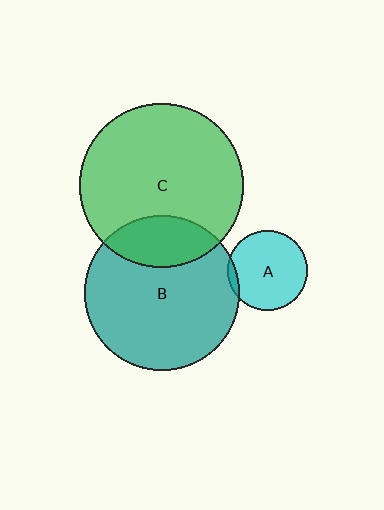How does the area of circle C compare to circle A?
Approximately 4.2 times.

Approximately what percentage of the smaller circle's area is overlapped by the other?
Approximately 5%.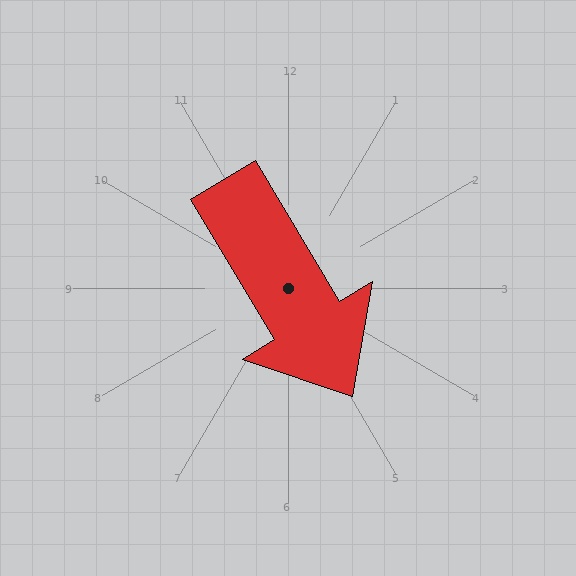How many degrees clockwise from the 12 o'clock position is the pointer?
Approximately 149 degrees.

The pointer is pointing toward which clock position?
Roughly 5 o'clock.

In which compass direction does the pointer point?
Southeast.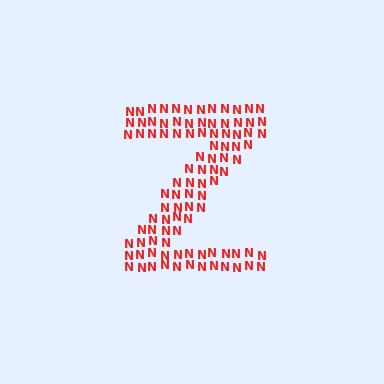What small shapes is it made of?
It is made of small letter N's.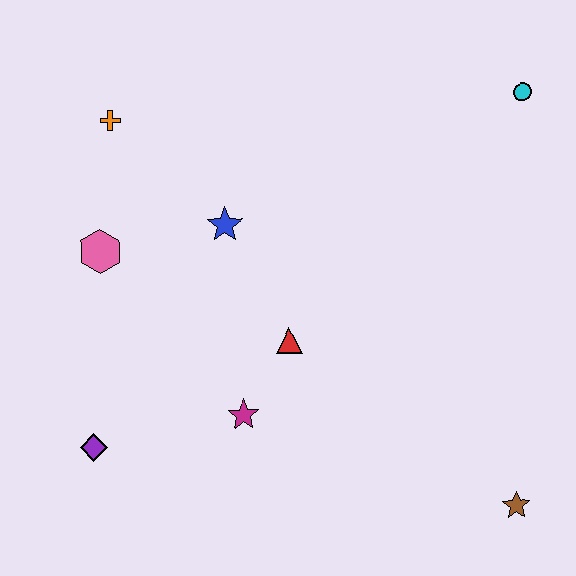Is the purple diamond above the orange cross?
No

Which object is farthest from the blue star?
The brown star is farthest from the blue star.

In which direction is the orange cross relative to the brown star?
The orange cross is to the left of the brown star.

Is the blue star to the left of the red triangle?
Yes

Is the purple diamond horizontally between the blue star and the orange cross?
No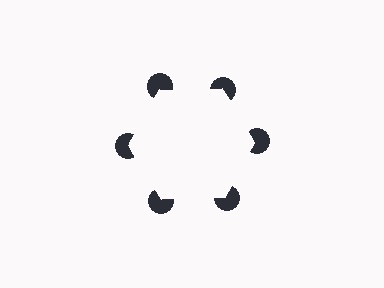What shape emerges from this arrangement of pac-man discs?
An illusory hexagon — its edges are inferred from the aligned wedge cuts in the pac-man discs, not physically drawn.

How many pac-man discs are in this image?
There are 6 — one at each vertex of the illusory hexagon.